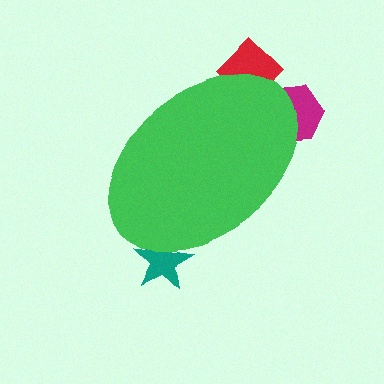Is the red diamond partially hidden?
Yes, the red diamond is partially hidden behind the green ellipse.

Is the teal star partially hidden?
Yes, the teal star is partially hidden behind the green ellipse.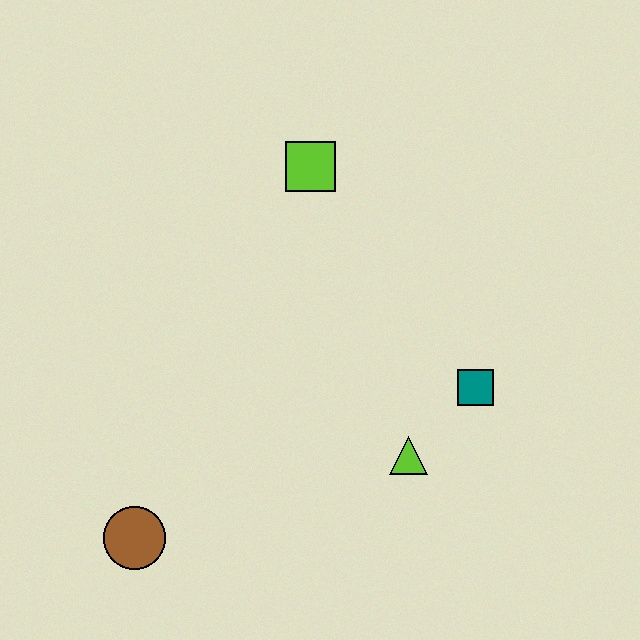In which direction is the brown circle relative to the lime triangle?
The brown circle is to the left of the lime triangle.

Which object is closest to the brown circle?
The lime triangle is closest to the brown circle.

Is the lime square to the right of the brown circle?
Yes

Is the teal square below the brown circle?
No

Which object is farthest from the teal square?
The brown circle is farthest from the teal square.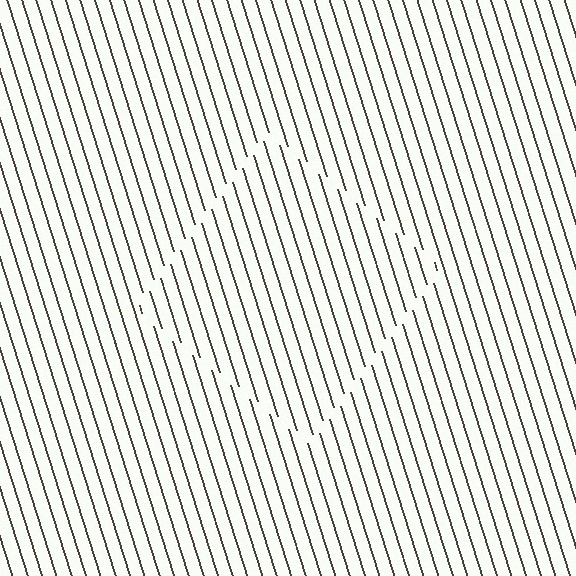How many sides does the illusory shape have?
4 sides — the line-ends trace a square.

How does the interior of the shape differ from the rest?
The interior of the shape contains the same grating, shifted by half a period — the contour is defined by the phase discontinuity where line-ends from the inner and outer gratings abut.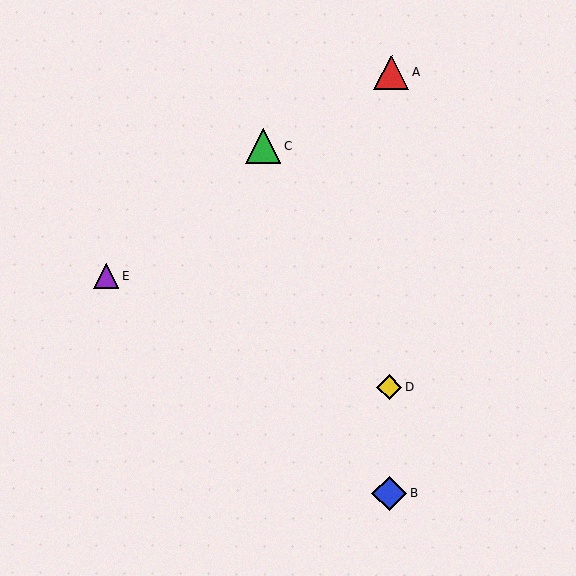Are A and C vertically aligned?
No, A is at x≈392 and C is at x≈263.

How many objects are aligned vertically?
3 objects (A, B, D) are aligned vertically.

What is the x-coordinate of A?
Object A is at x≈392.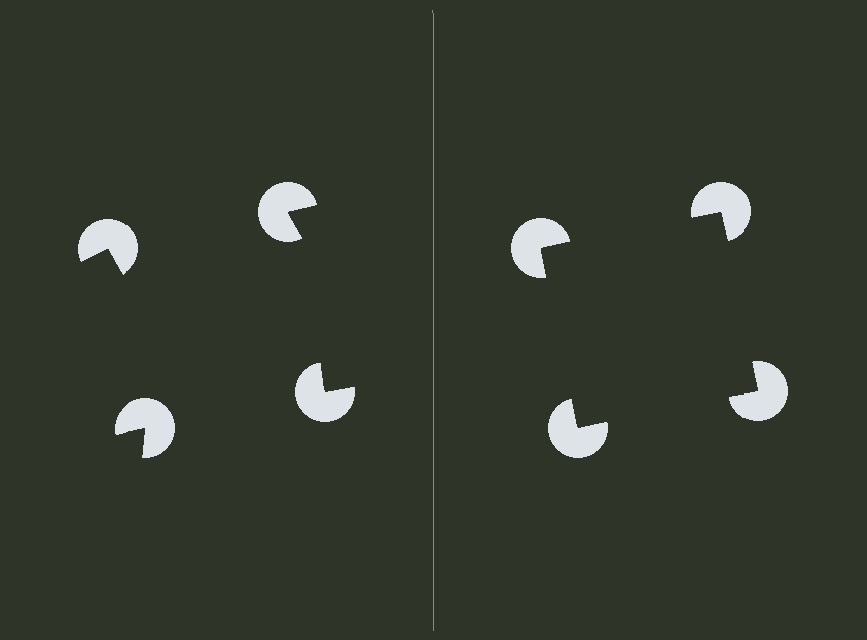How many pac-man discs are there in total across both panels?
8 — 4 on each side.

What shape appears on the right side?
An illusory square.